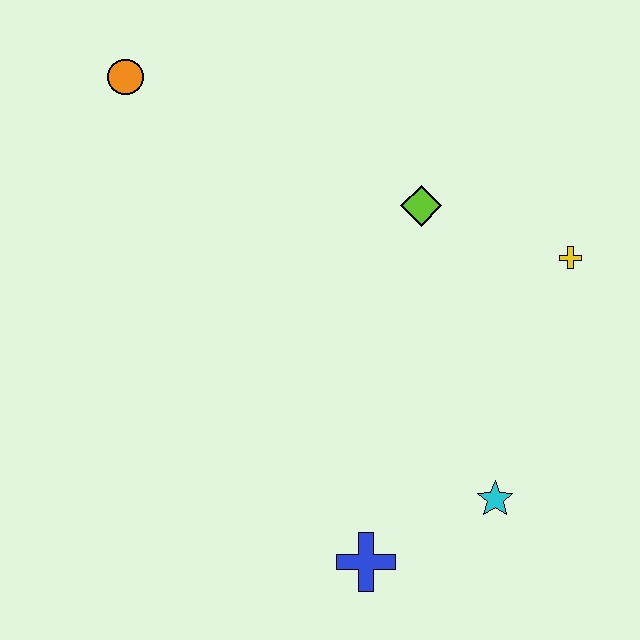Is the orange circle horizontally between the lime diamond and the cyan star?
No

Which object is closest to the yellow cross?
The lime diamond is closest to the yellow cross.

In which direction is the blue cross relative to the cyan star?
The blue cross is to the left of the cyan star.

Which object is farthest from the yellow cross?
The orange circle is farthest from the yellow cross.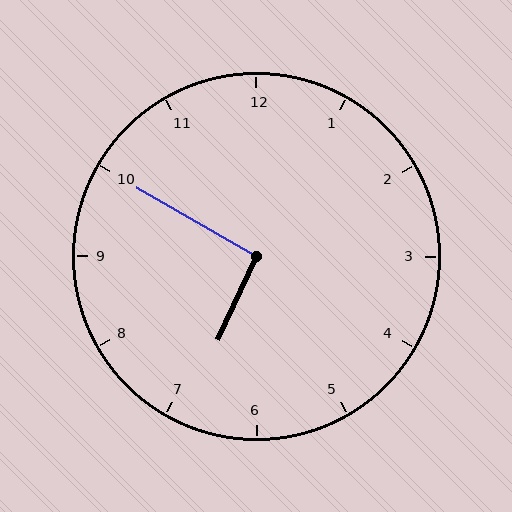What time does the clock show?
6:50.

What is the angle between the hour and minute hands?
Approximately 95 degrees.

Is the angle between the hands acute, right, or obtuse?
It is right.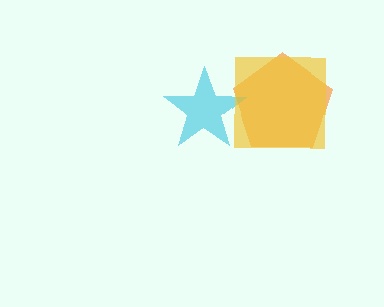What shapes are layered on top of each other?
The layered shapes are: an orange pentagon, a cyan star, a yellow square.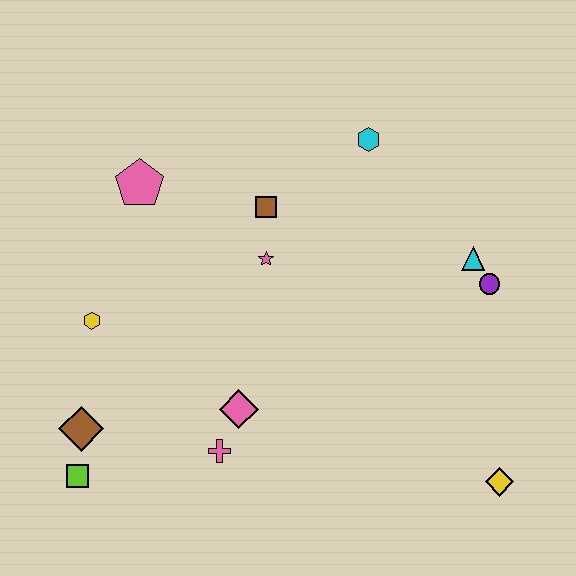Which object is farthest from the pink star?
The yellow diamond is farthest from the pink star.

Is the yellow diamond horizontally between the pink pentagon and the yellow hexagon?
No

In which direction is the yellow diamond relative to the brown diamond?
The yellow diamond is to the right of the brown diamond.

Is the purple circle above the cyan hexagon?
No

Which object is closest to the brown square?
The pink star is closest to the brown square.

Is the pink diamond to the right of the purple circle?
No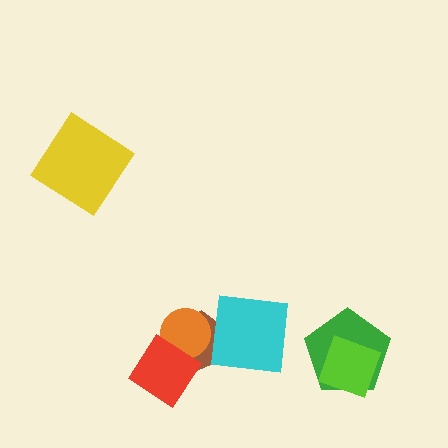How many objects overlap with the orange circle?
3 objects overlap with the orange circle.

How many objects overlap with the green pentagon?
1 object overlaps with the green pentagon.